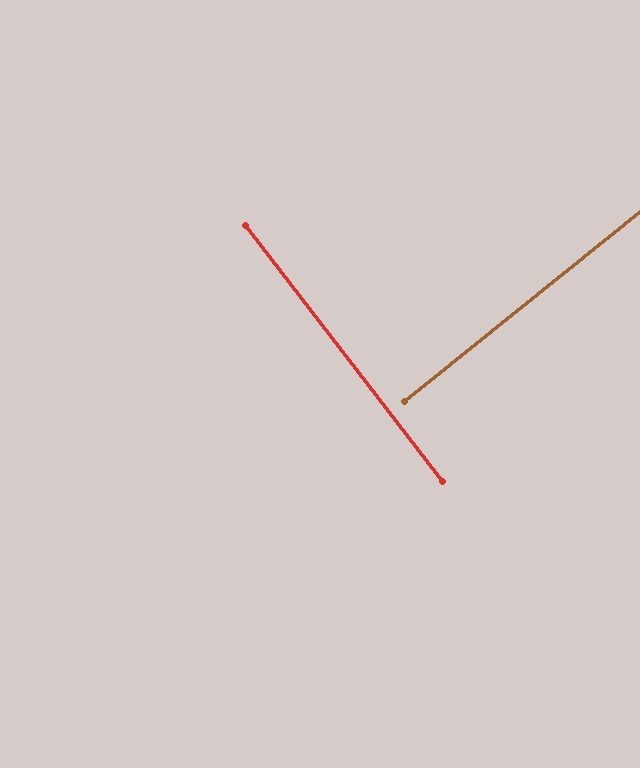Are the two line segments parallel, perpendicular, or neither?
Perpendicular — they meet at approximately 89°.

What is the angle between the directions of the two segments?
Approximately 89 degrees.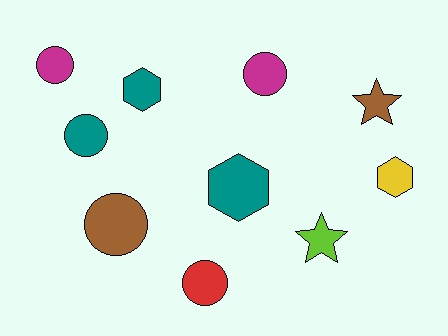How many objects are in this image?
There are 10 objects.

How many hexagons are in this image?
There are 3 hexagons.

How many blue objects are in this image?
There are no blue objects.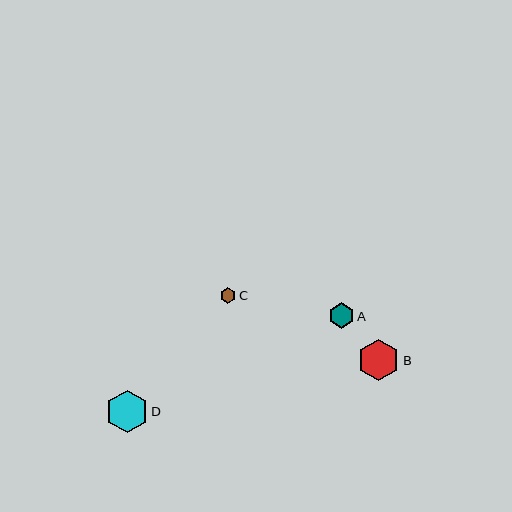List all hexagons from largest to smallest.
From largest to smallest: D, B, A, C.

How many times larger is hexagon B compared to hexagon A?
Hexagon B is approximately 1.6 times the size of hexagon A.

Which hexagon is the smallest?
Hexagon C is the smallest with a size of approximately 16 pixels.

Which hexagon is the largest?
Hexagon D is the largest with a size of approximately 43 pixels.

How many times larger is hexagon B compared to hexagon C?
Hexagon B is approximately 2.7 times the size of hexagon C.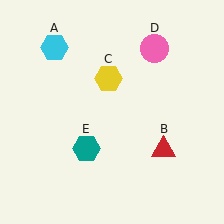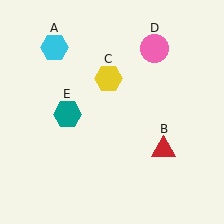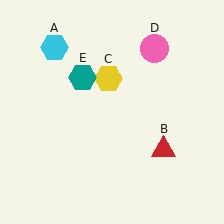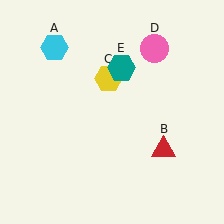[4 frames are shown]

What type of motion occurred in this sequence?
The teal hexagon (object E) rotated clockwise around the center of the scene.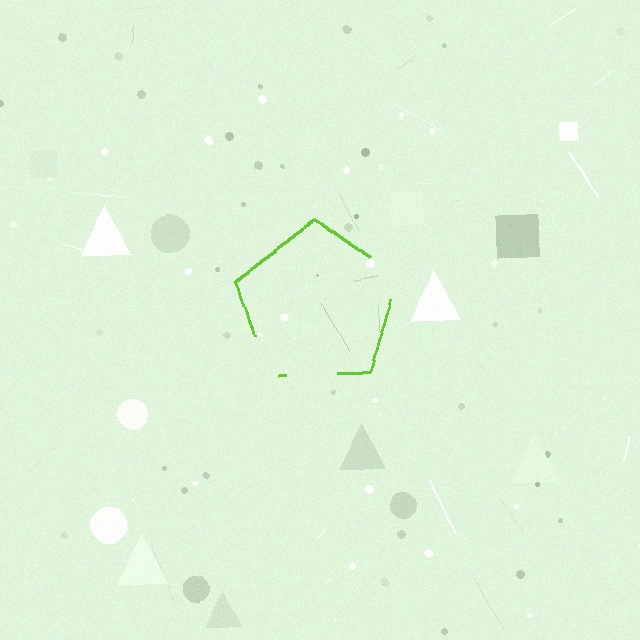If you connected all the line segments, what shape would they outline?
They would outline a pentagon.